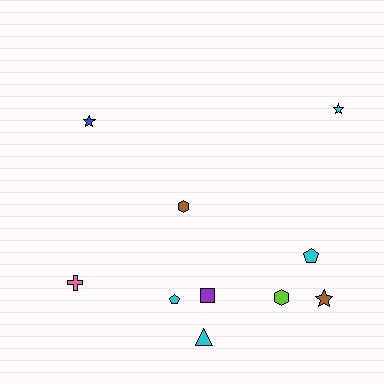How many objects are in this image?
There are 10 objects.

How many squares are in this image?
There is 1 square.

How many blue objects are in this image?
There is 1 blue object.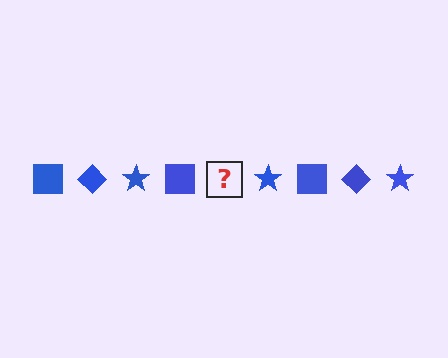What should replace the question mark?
The question mark should be replaced with a blue diamond.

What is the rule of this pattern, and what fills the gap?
The rule is that the pattern cycles through square, diamond, star shapes in blue. The gap should be filled with a blue diamond.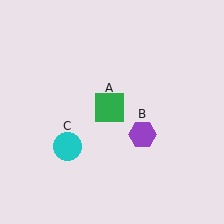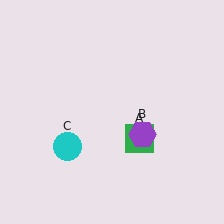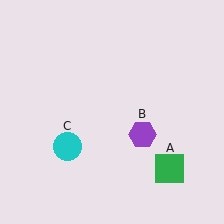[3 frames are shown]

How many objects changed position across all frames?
1 object changed position: green square (object A).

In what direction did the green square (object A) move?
The green square (object A) moved down and to the right.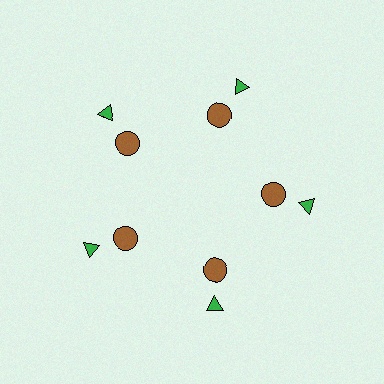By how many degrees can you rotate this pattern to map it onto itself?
The pattern maps onto itself every 72 degrees of rotation.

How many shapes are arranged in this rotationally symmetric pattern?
There are 10 shapes, arranged in 5 groups of 2.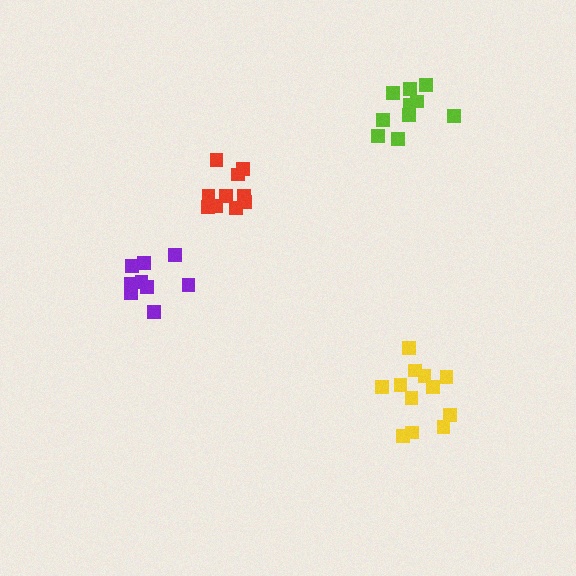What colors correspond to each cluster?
The clusters are colored: yellow, purple, red, lime.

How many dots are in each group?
Group 1: 12 dots, Group 2: 9 dots, Group 3: 10 dots, Group 4: 10 dots (41 total).